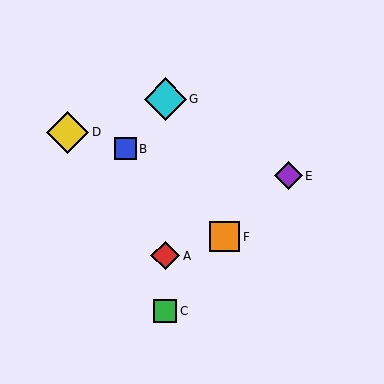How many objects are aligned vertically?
3 objects (A, C, G) are aligned vertically.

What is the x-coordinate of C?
Object C is at x≈165.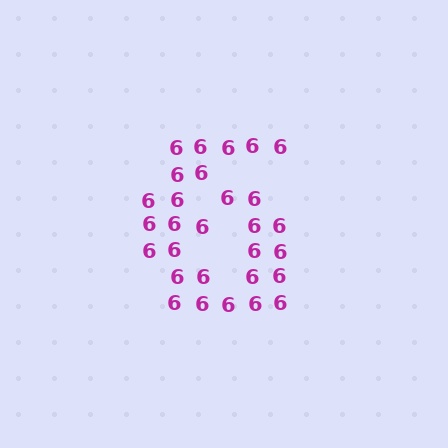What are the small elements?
The small elements are digit 6's.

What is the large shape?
The large shape is the digit 6.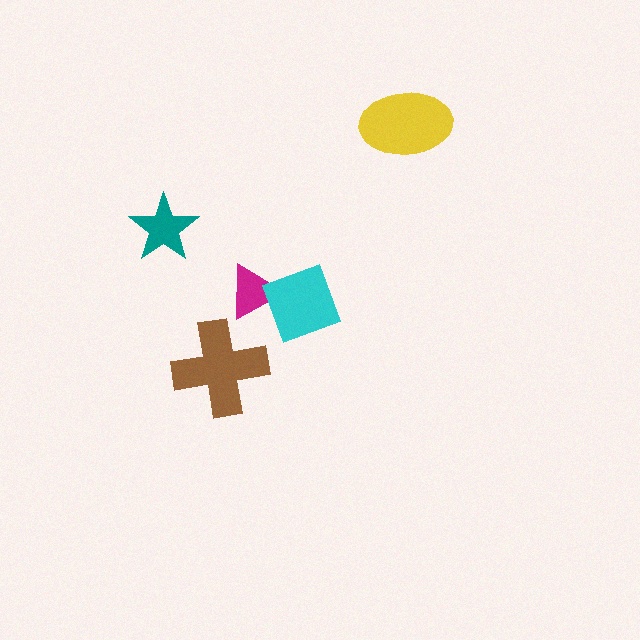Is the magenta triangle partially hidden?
Yes, it is partially covered by another shape.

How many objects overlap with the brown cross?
0 objects overlap with the brown cross.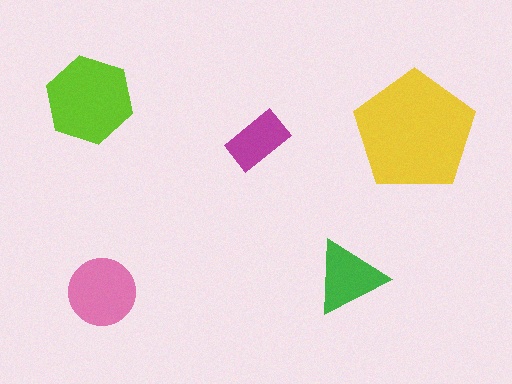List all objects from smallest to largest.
The magenta rectangle, the green triangle, the pink circle, the lime hexagon, the yellow pentagon.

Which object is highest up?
The lime hexagon is topmost.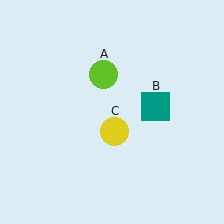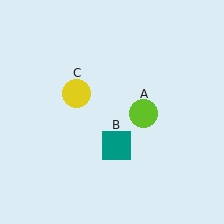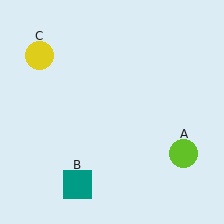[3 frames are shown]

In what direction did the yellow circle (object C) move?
The yellow circle (object C) moved up and to the left.